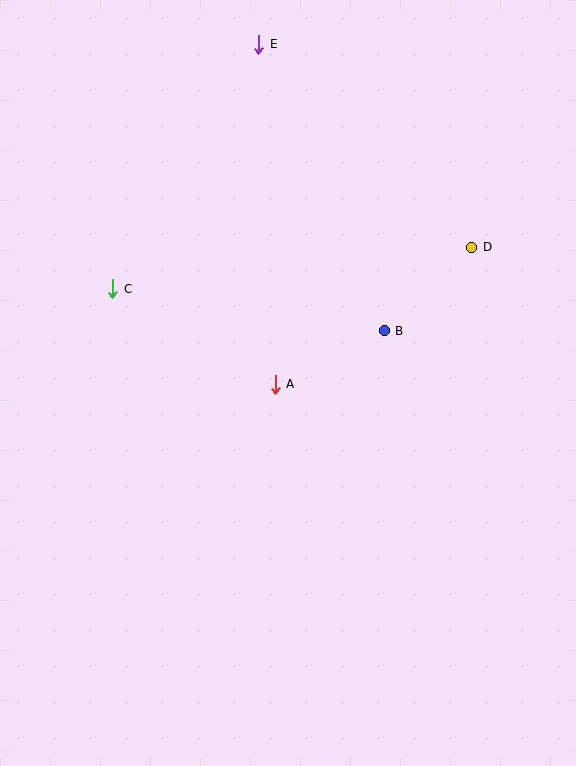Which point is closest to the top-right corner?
Point D is closest to the top-right corner.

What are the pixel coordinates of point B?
Point B is at (384, 331).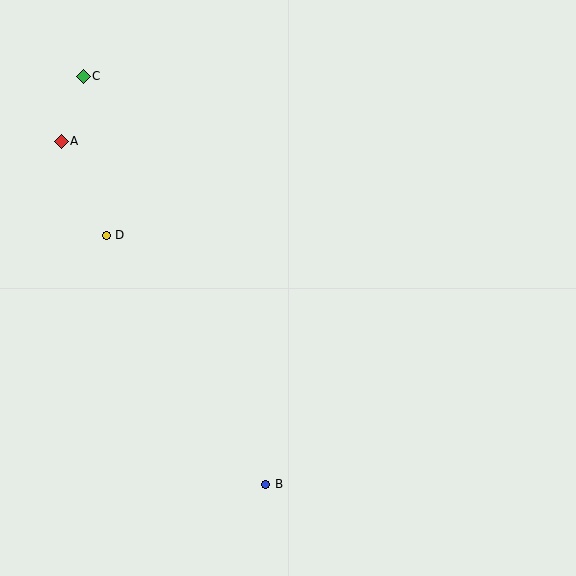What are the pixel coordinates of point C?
Point C is at (83, 76).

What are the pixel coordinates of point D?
Point D is at (106, 235).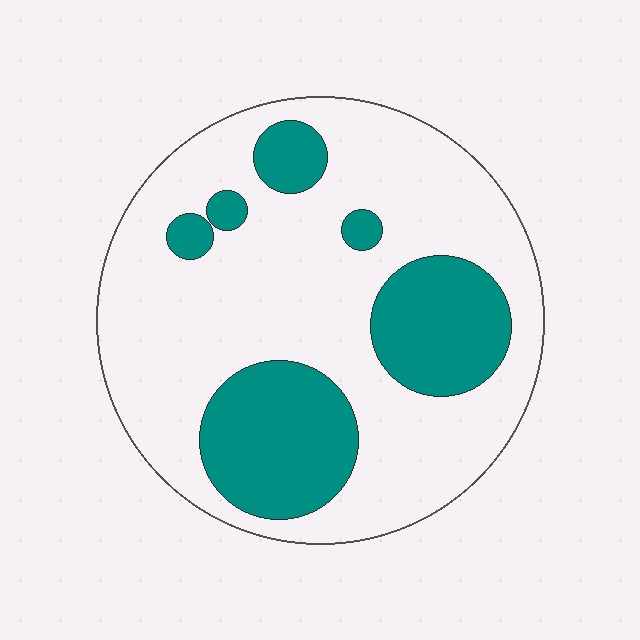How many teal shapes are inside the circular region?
6.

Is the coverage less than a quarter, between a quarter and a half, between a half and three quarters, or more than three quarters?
Between a quarter and a half.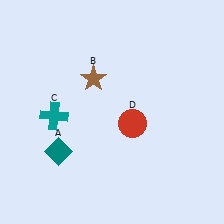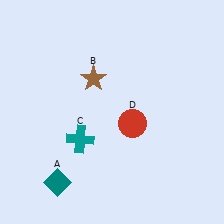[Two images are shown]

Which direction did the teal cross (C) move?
The teal cross (C) moved right.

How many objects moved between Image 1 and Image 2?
2 objects moved between the two images.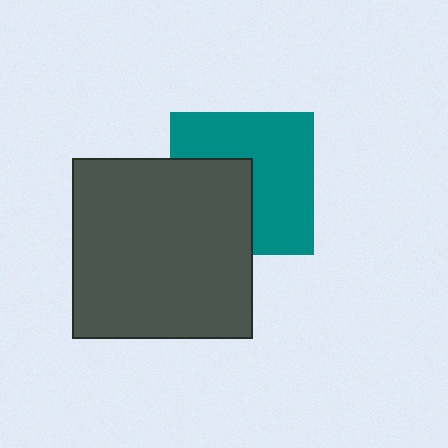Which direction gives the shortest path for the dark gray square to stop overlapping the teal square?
Moving toward the lower-left gives the shortest separation.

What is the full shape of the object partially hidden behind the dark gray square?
The partially hidden object is a teal square.